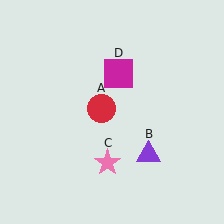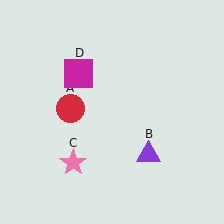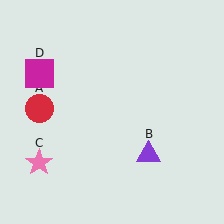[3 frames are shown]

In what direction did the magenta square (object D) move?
The magenta square (object D) moved left.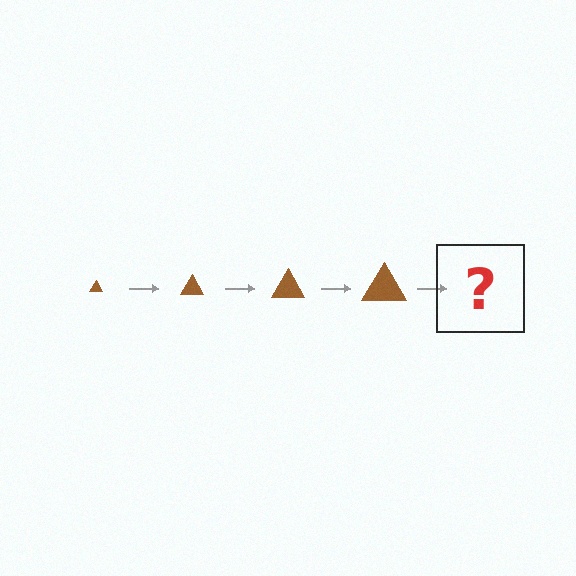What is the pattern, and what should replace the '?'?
The pattern is that the triangle gets progressively larger each step. The '?' should be a brown triangle, larger than the previous one.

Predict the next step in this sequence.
The next step is a brown triangle, larger than the previous one.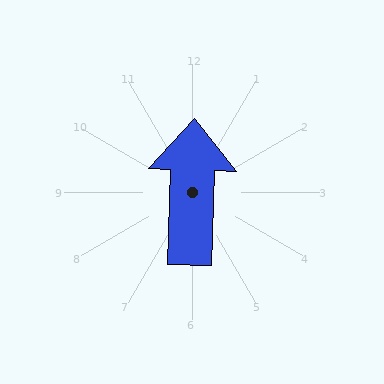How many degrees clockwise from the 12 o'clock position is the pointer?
Approximately 2 degrees.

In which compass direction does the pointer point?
North.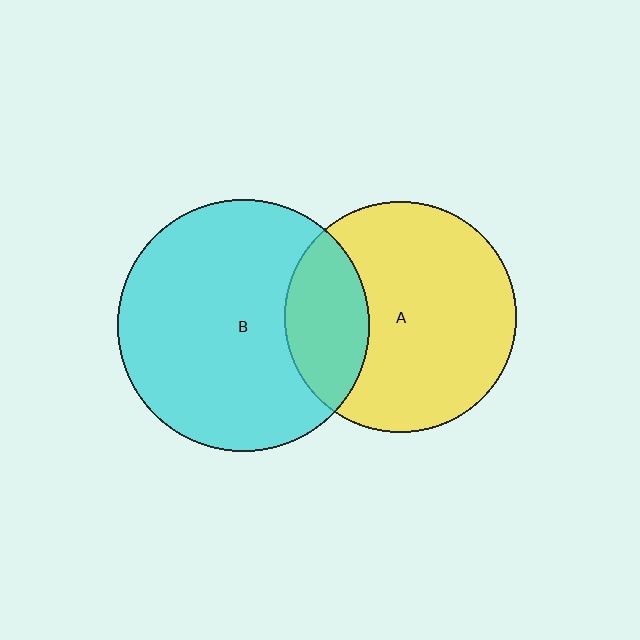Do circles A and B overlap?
Yes.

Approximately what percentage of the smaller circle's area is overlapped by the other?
Approximately 25%.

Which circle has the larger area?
Circle B (cyan).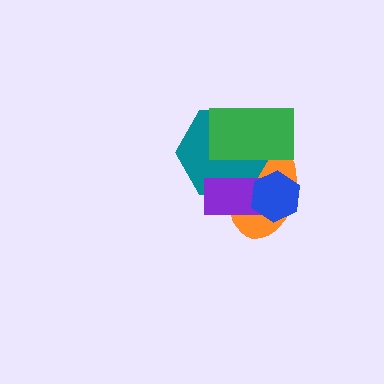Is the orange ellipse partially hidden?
Yes, it is partially covered by another shape.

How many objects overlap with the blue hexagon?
2 objects overlap with the blue hexagon.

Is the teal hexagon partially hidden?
Yes, it is partially covered by another shape.